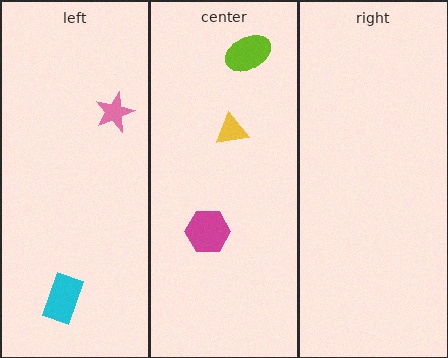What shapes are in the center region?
The yellow triangle, the lime ellipse, the magenta hexagon.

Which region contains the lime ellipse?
The center region.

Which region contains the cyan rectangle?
The left region.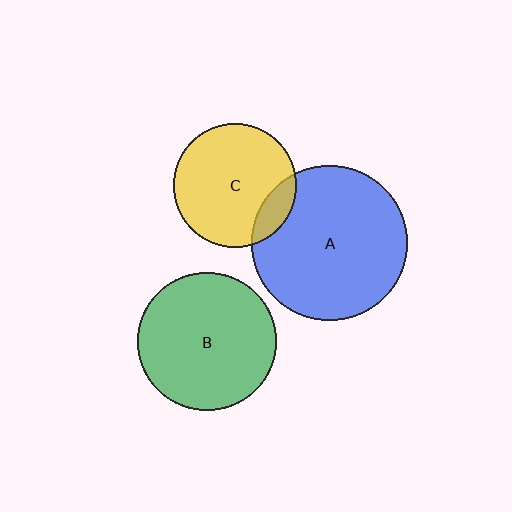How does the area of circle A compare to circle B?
Approximately 1.3 times.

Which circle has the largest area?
Circle A (blue).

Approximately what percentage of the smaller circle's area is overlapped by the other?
Approximately 15%.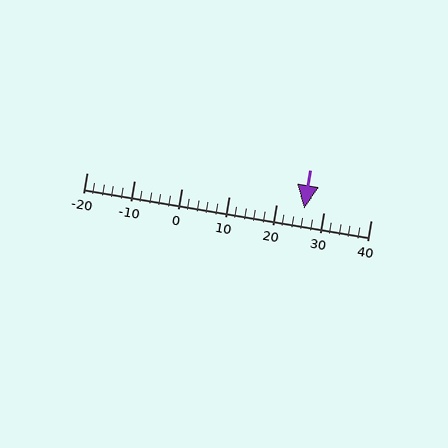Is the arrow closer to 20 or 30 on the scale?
The arrow is closer to 30.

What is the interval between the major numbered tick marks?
The major tick marks are spaced 10 units apart.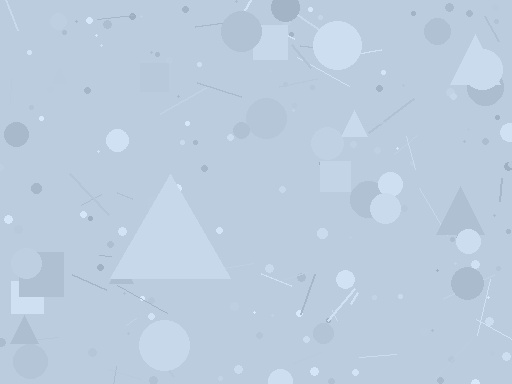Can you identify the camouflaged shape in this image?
The camouflaged shape is a triangle.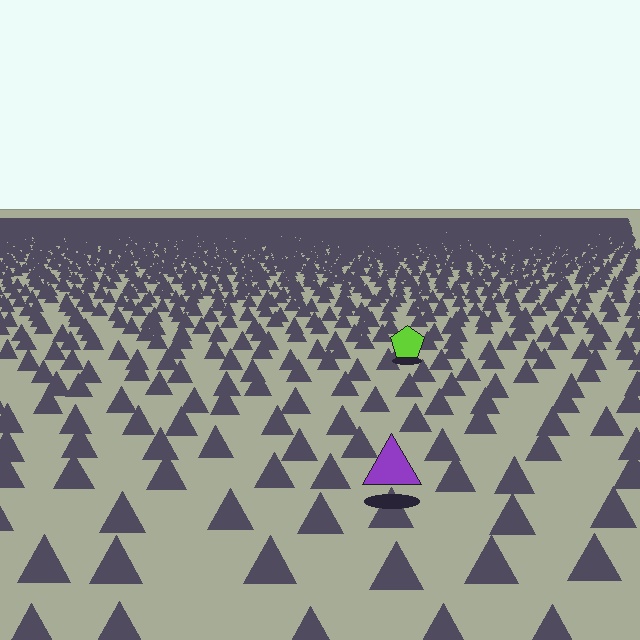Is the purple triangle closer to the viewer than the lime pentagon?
Yes. The purple triangle is closer — you can tell from the texture gradient: the ground texture is coarser near it.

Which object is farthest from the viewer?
The lime pentagon is farthest from the viewer. It appears smaller and the ground texture around it is denser.